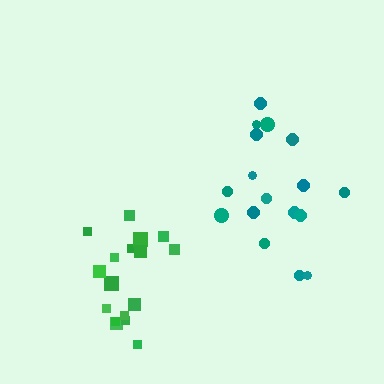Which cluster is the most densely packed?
Green.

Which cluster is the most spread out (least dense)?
Teal.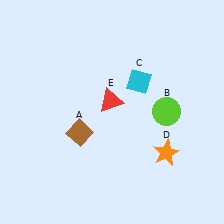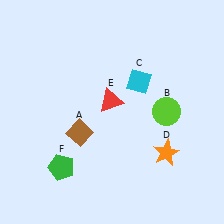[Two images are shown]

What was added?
A green pentagon (F) was added in Image 2.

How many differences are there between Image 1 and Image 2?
There is 1 difference between the two images.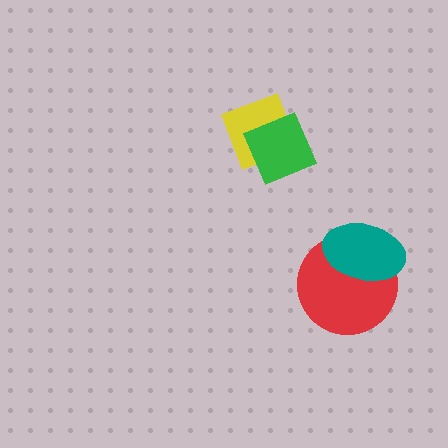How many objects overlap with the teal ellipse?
1 object overlaps with the teal ellipse.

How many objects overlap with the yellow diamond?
1 object overlaps with the yellow diamond.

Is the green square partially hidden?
No, no other shape covers it.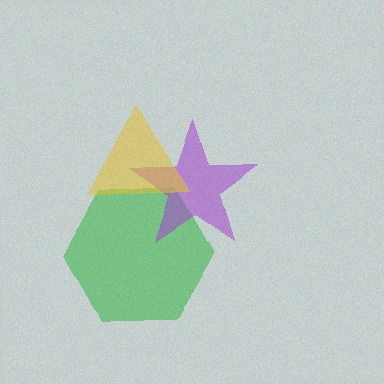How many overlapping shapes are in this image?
There are 3 overlapping shapes in the image.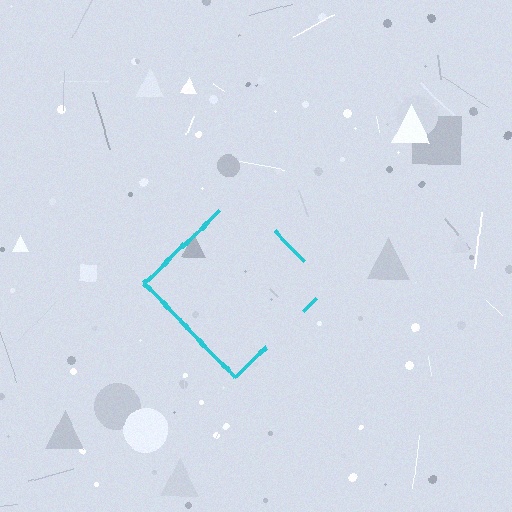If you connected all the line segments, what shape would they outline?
They would outline a diamond.